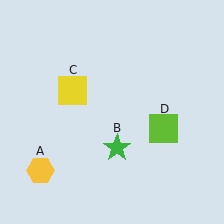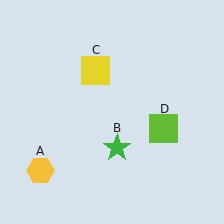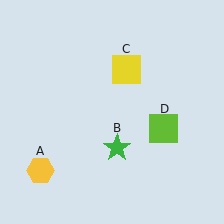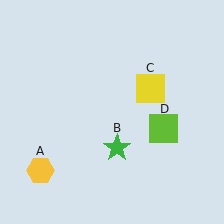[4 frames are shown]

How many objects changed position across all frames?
1 object changed position: yellow square (object C).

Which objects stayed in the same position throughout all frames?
Yellow hexagon (object A) and green star (object B) and lime square (object D) remained stationary.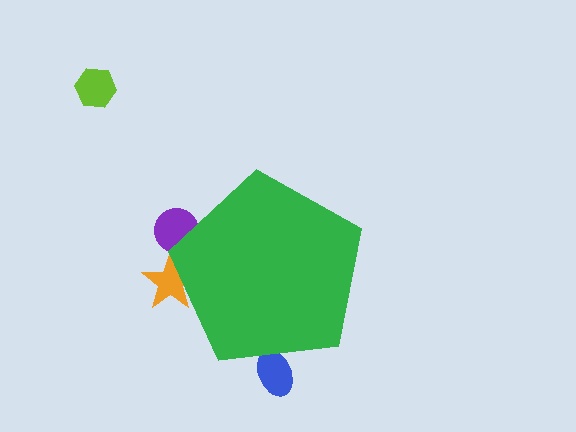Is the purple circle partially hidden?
Yes, the purple circle is partially hidden behind the green pentagon.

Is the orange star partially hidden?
Yes, the orange star is partially hidden behind the green pentagon.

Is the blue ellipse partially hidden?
Yes, the blue ellipse is partially hidden behind the green pentagon.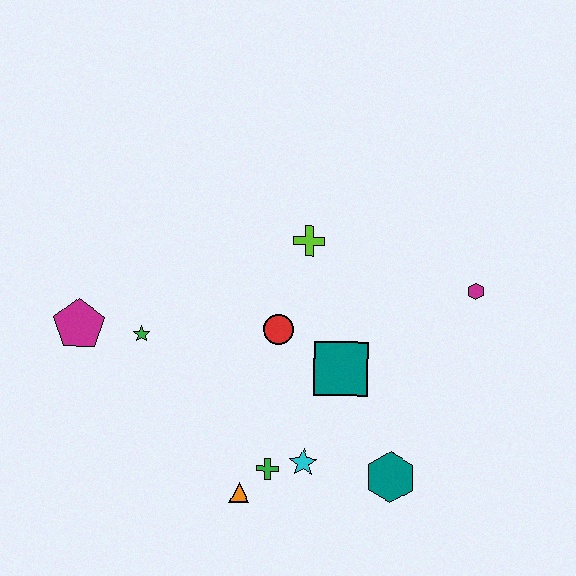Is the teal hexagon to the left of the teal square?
No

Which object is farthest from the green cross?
The magenta hexagon is farthest from the green cross.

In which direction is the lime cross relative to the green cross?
The lime cross is above the green cross.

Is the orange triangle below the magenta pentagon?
Yes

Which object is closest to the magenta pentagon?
The green star is closest to the magenta pentagon.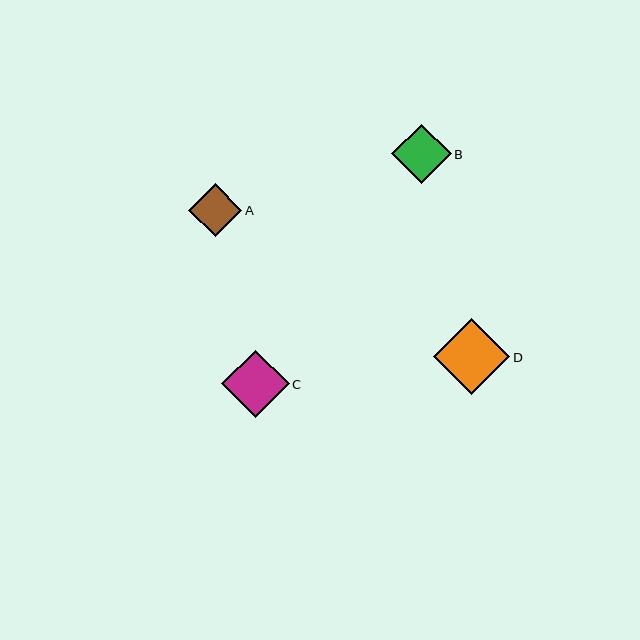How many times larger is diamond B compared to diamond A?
Diamond B is approximately 1.1 times the size of diamond A.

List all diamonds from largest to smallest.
From largest to smallest: D, C, B, A.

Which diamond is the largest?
Diamond D is the largest with a size of approximately 76 pixels.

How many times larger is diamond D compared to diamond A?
Diamond D is approximately 1.4 times the size of diamond A.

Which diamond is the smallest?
Diamond A is the smallest with a size of approximately 53 pixels.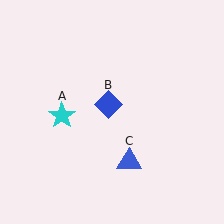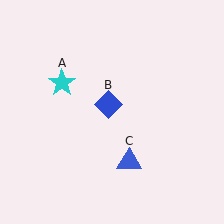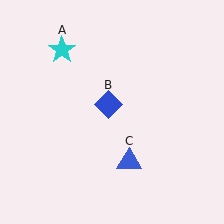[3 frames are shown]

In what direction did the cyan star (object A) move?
The cyan star (object A) moved up.